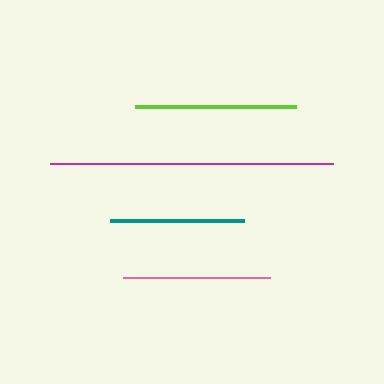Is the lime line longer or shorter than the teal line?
The lime line is longer than the teal line.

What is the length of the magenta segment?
The magenta segment is approximately 283 pixels long.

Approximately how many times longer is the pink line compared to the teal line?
The pink line is approximately 1.1 times the length of the teal line.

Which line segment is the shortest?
The teal line is the shortest at approximately 133 pixels.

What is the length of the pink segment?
The pink segment is approximately 147 pixels long.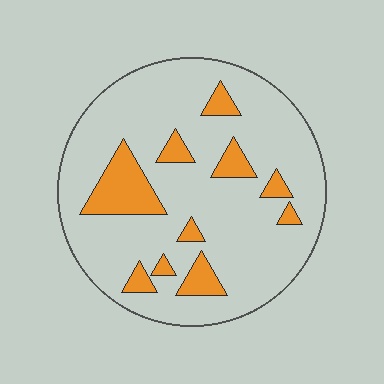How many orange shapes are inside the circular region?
10.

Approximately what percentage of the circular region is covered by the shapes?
Approximately 15%.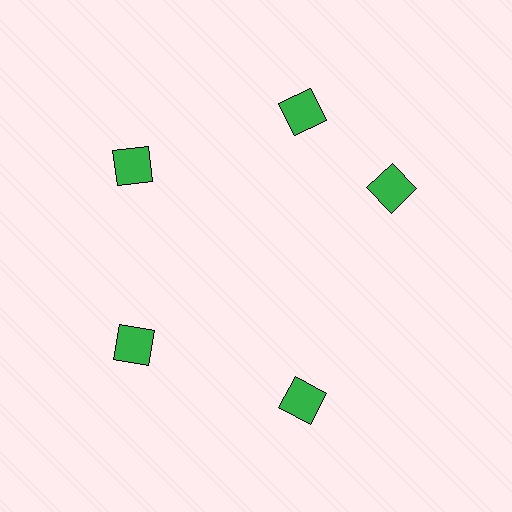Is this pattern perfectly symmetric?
No. The 5 green squares are arranged in a ring, but one element near the 3 o'clock position is rotated out of alignment along the ring, breaking the 5-fold rotational symmetry.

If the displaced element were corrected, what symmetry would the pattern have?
It would have 5-fold rotational symmetry — the pattern would map onto itself every 72 degrees.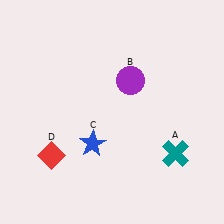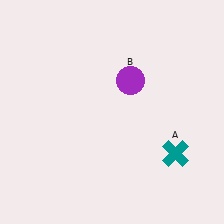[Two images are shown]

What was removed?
The red diamond (D), the blue star (C) were removed in Image 2.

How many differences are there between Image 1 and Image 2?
There are 2 differences between the two images.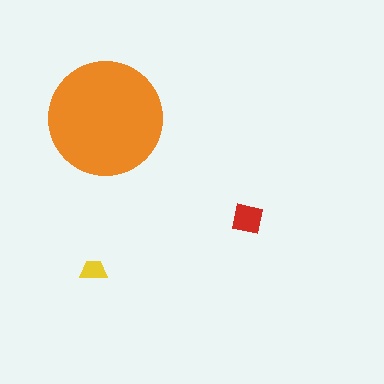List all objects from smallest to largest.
The yellow trapezoid, the red square, the orange circle.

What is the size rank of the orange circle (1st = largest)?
1st.